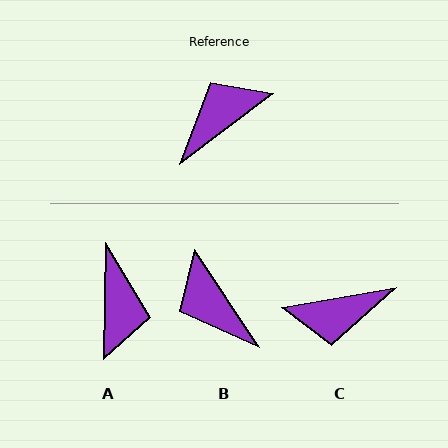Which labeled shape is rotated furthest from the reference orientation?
C, about 152 degrees away.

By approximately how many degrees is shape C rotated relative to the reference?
Approximately 152 degrees counter-clockwise.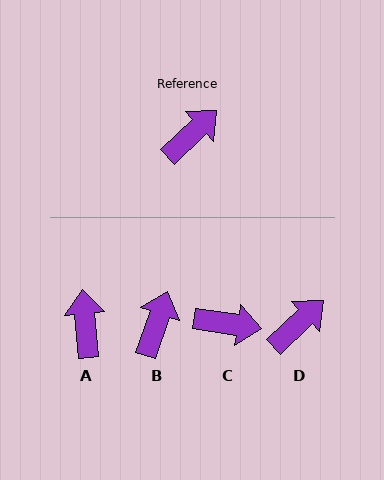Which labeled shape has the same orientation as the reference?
D.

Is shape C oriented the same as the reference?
No, it is off by about 52 degrees.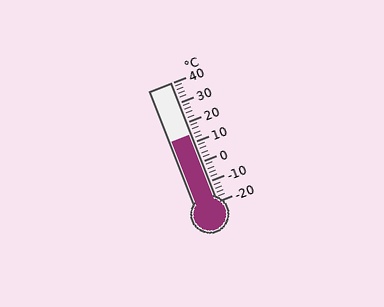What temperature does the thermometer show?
The thermometer shows approximately 14°C.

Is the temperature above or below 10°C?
The temperature is above 10°C.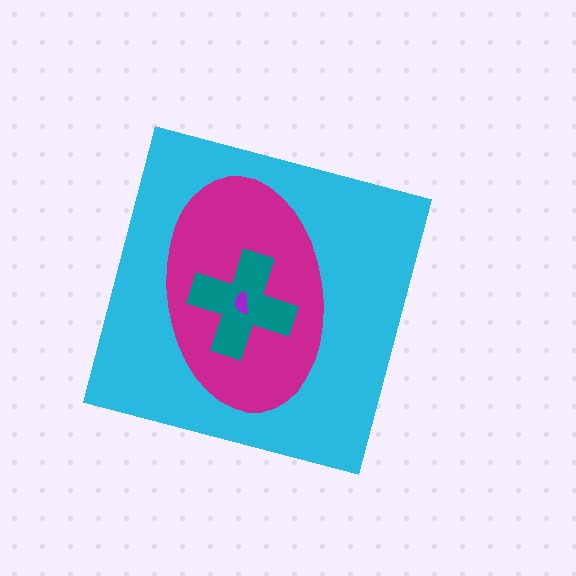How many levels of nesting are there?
4.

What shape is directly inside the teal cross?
The purple semicircle.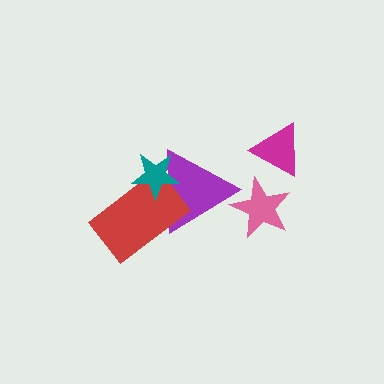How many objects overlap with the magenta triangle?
0 objects overlap with the magenta triangle.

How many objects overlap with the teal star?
2 objects overlap with the teal star.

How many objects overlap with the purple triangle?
3 objects overlap with the purple triangle.